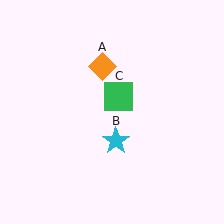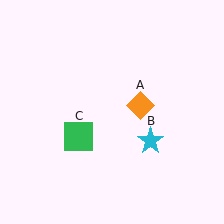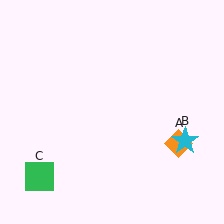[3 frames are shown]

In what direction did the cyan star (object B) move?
The cyan star (object B) moved right.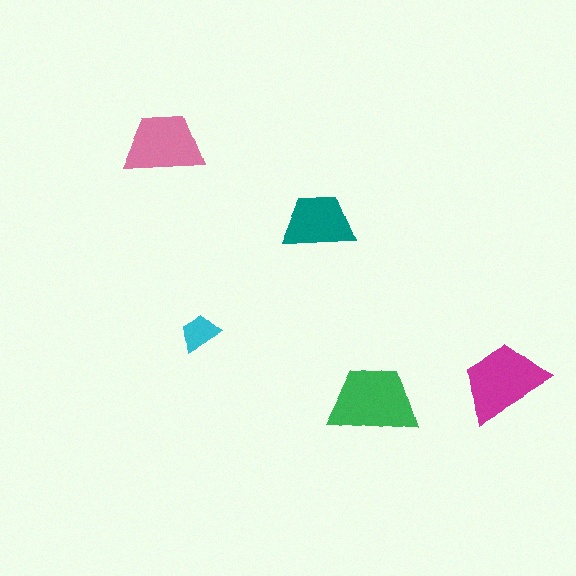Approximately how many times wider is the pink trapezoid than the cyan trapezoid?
About 2 times wider.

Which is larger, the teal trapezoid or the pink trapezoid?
The pink one.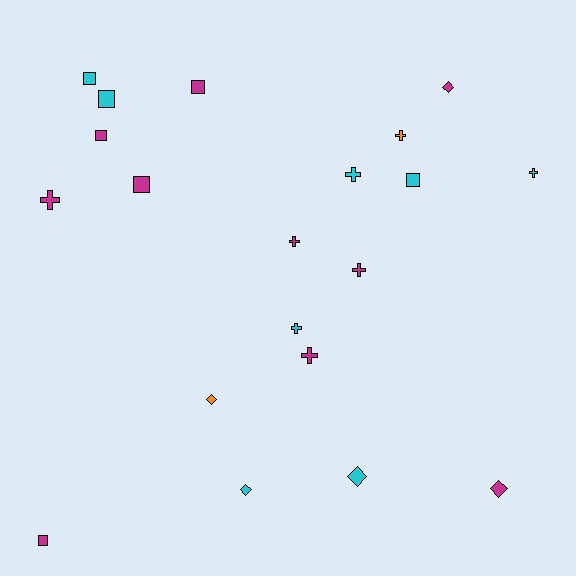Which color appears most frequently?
Magenta, with 10 objects.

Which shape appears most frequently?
Cross, with 8 objects.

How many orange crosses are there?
There is 1 orange cross.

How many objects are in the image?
There are 20 objects.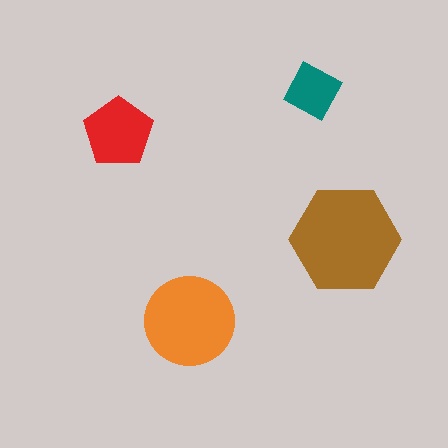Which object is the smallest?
The teal diamond.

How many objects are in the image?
There are 4 objects in the image.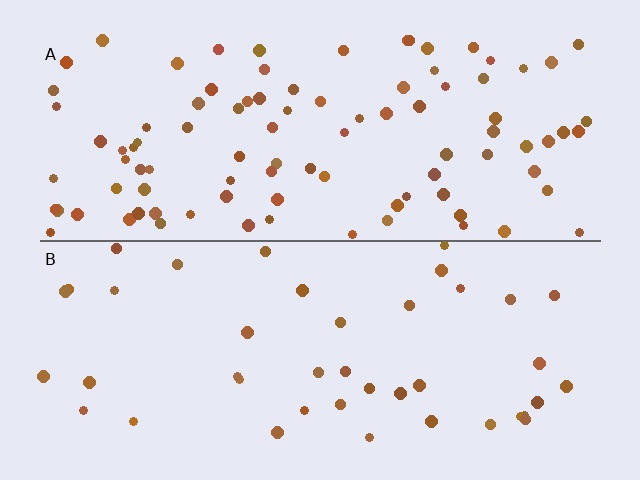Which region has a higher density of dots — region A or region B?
A (the top).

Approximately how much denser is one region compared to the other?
Approximately 2.3× — region A over region B.